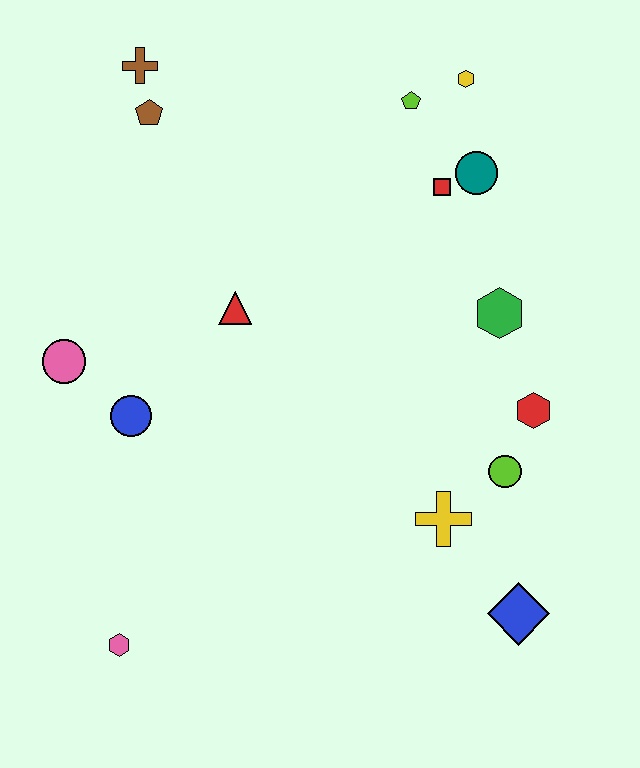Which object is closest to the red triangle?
The blue circle is closest to the red triangle.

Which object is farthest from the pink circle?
The blue diamond is farthest from the pink circle.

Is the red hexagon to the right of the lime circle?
Yes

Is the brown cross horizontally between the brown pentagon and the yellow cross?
No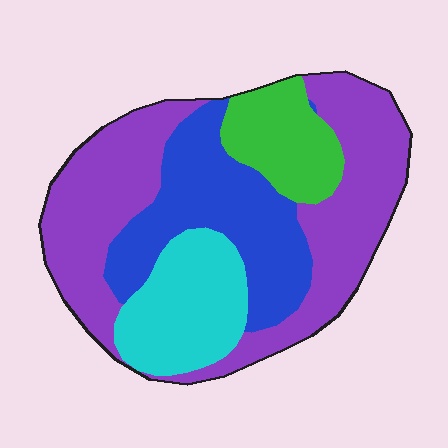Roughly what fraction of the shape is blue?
Blue covers 25% of the shape.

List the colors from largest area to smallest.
From largest to smallest: purple, blue, cyan, green.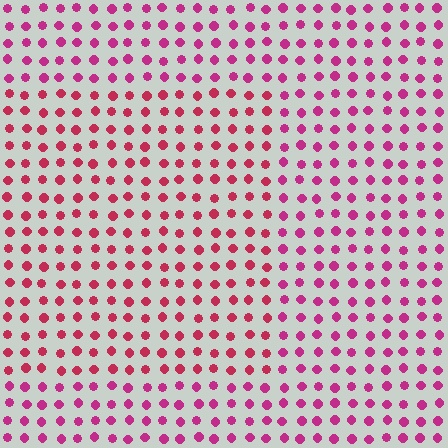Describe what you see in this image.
The image is filled with small magenta elements in a uniform arrangement. A rectangle-shaped region is visible where the elements are tinted to a slightly different hue, forming a subtle color boundary.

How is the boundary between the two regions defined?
The boundary is defined purely by a slight shift in hue (about 22 degrees). Spacing, size, and orientation are identical on both sides.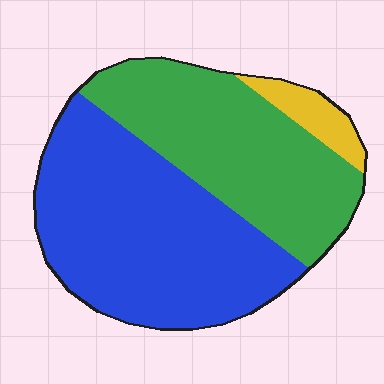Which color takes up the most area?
Blue, at roughly 55%.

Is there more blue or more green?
Blue.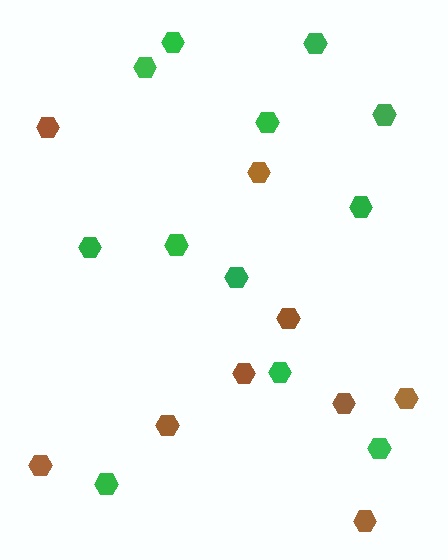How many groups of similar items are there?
There are 2 groups: one group of green hexagons (12) and one group of brown hexagons (9).